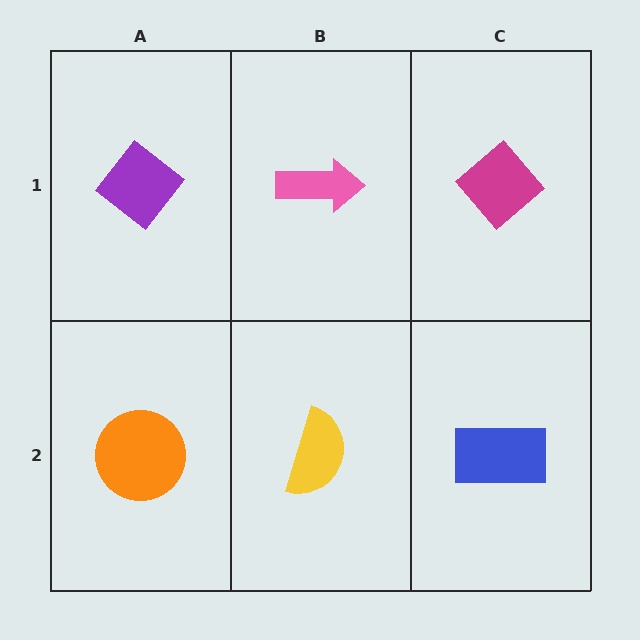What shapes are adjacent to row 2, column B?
A pink arrow (row 1, column B), an orange circle (row 2, column A), a blue rectangle (row 2, column C).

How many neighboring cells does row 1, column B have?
3.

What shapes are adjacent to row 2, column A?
A purple diamond (row 1, column A), a yellow semicircle (row 2, column B).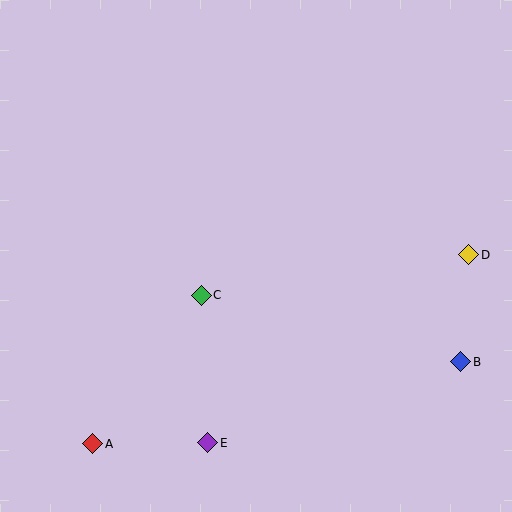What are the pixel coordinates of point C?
Point C is at (201, 295).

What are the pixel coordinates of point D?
Point D is at (469, 255).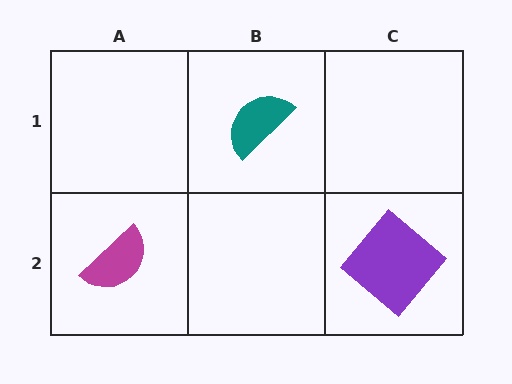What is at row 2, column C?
A purple diamond.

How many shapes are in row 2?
2 shapes.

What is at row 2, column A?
A magenta semicircle.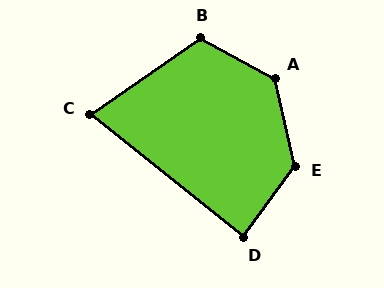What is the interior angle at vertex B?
Approximately 117 degrees (obtuse).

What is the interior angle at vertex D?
Approximately 88 degrees (approximately right).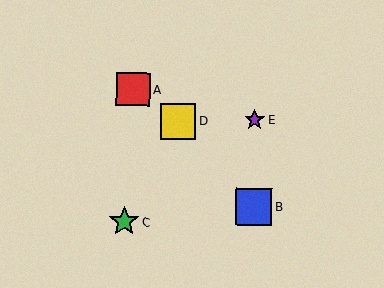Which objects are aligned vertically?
Objects B, E are aligned vertically.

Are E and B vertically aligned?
Yes, both are at x≈255.